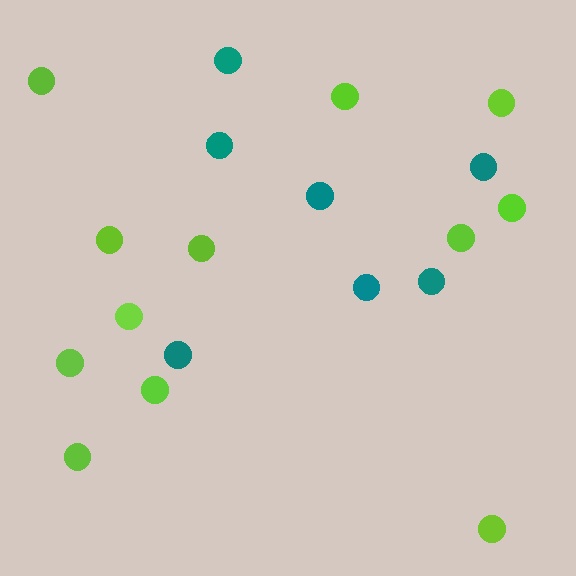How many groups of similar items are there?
There are 2 groups: one group of lime circles (12) and one group of teal circles (7).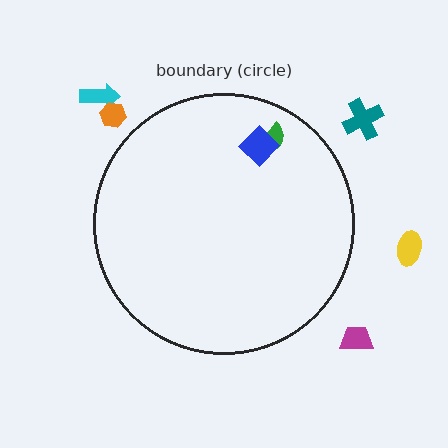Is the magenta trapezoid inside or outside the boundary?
Outside.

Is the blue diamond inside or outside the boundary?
Inside.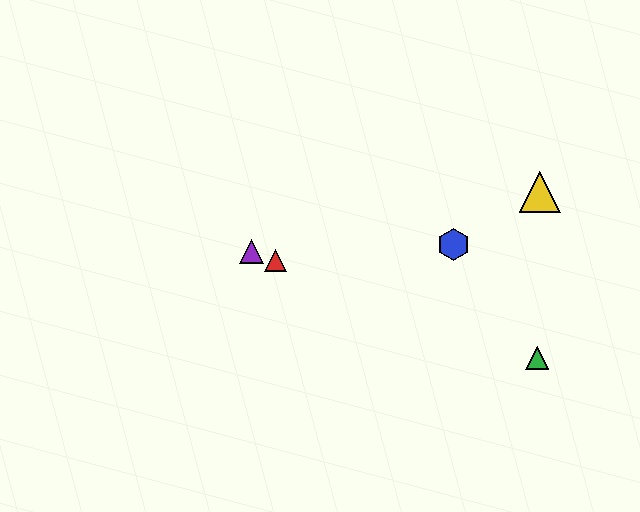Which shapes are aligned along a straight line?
The red triangle, the green triangle, the purple triangle are aligned along a straight line.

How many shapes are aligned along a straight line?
3 shapes (the red triangle, the green triangle, the purple triangle) are aligned along a straight line.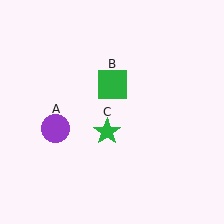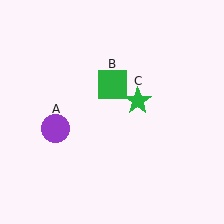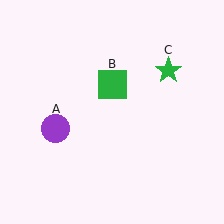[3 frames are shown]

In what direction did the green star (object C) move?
The green star (object C) moved up and to the right.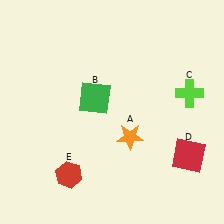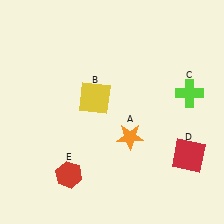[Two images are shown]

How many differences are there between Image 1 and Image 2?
There is 1 difference between the two images.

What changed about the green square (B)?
In Image 1, B is green. In Image 2, it changed to yellow.